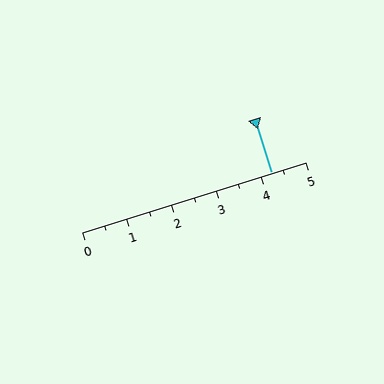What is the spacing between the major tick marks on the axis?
The major ticks are spaced 1 apart.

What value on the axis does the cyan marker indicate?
The marker indicates approximately 4.2.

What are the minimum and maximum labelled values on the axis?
The axis runs from 0 to 5.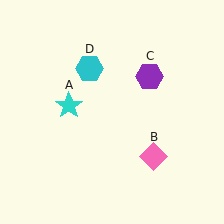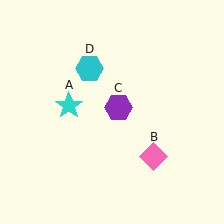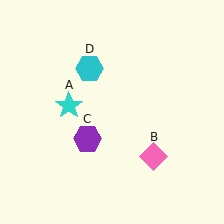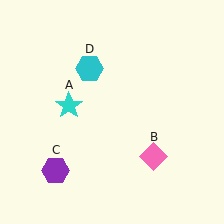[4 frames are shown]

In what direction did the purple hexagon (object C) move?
The purple hexagon (object C) moved down and to the left.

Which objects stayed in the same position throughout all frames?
Cyan star (object A) and pink diamond (object B) and cyan hexagon (object D) remained stationary.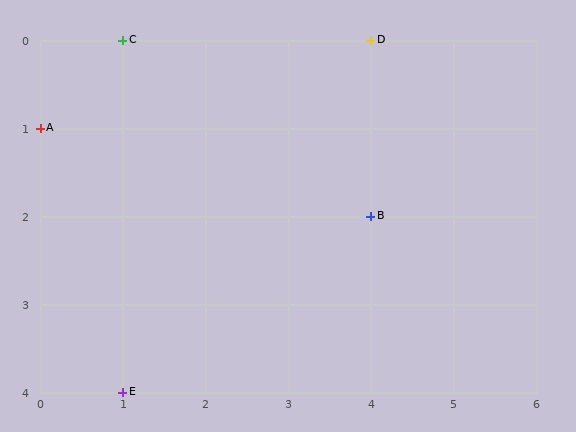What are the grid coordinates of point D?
Point D is at grid coordinates (4, 0).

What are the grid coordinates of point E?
Point E is at grid coordinates (1, 4).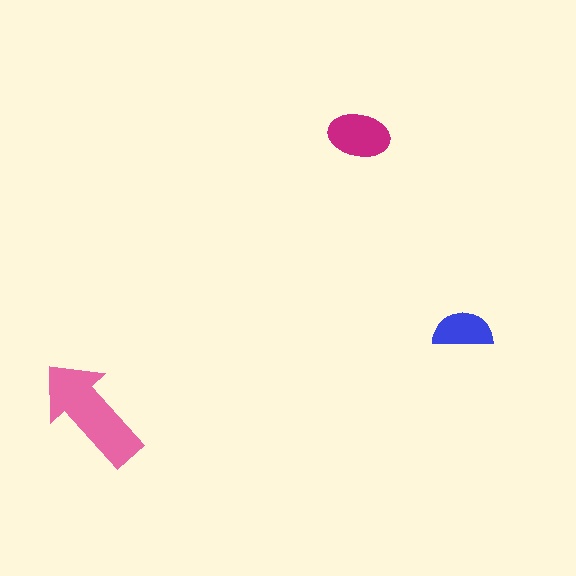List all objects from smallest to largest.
The blue semicircle, the magenta ellipse, the pink arrow.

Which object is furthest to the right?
The blue semicircle is rightmost.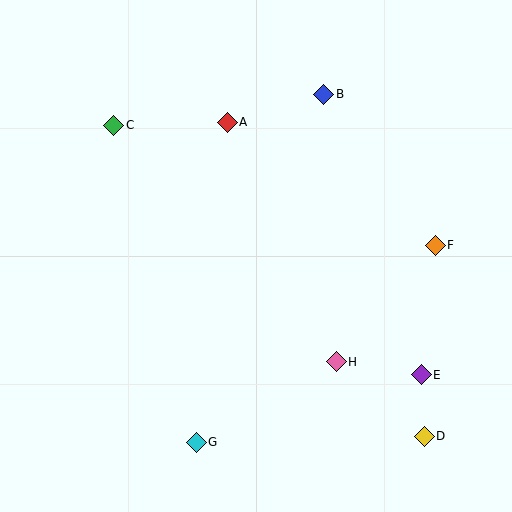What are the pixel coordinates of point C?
Point C is at (114, 125).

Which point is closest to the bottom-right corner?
Point D is closest to the bottom-right corner.